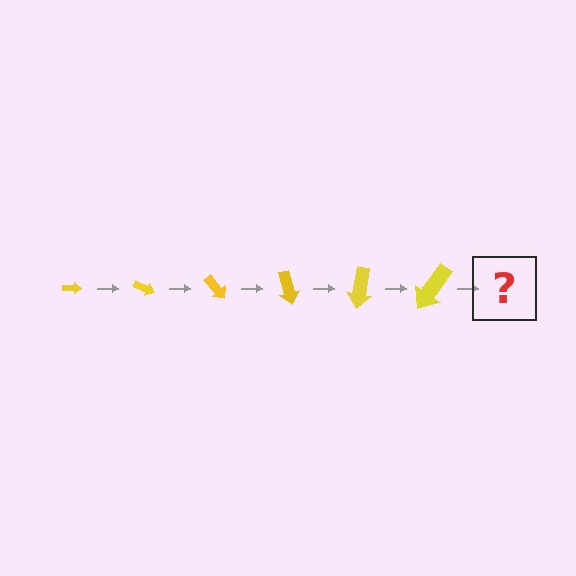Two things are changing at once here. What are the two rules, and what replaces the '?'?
The two rules are that the arrow grows larger each step and it rotates 25 degrees each step. The '?' should be an arrow, larger than the previous one and rotated 150 degrees from the start.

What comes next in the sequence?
The next element should be an arrow, larger than the previous one and rotated 150 degrees from the start.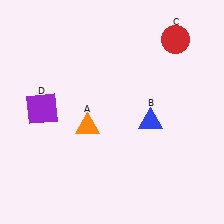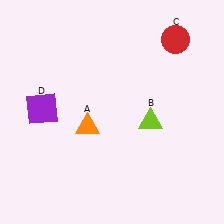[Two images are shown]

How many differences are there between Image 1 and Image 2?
There is 1 difference between the two images.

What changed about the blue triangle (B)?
In Image 1, B is blue. In Image 2, it changed to lime.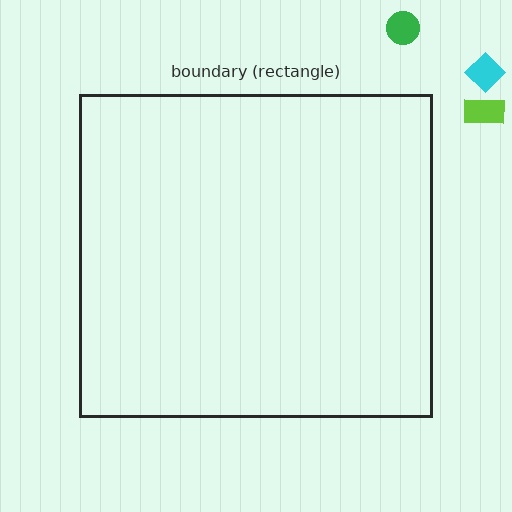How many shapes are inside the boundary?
0 inside, 3 outside.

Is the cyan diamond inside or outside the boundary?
Outside.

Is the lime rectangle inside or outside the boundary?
Outside.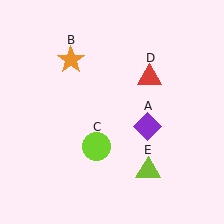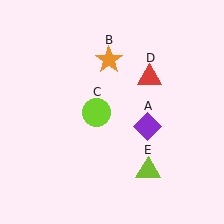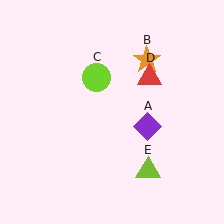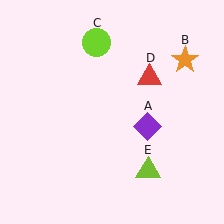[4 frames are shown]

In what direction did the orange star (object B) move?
The orange star (object B) moved right.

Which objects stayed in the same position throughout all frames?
Purple diamond (object A) and red triangle (object D) and lime triangle (object E) remained stationary.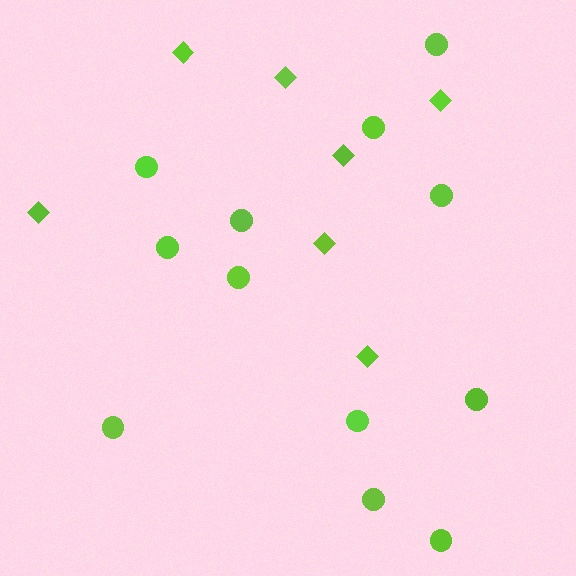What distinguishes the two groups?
There are 2 groups: one group of circles (12) and one group of diamonds (7).